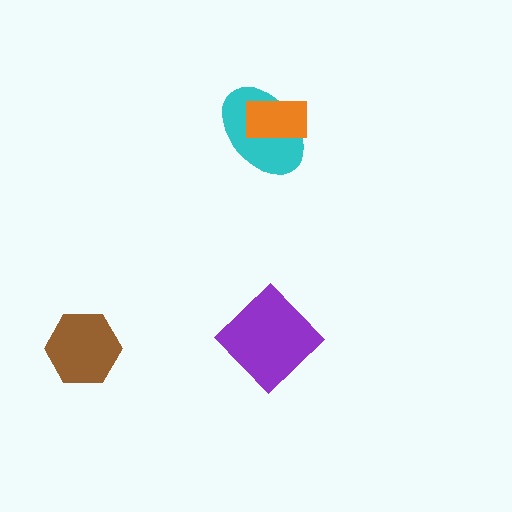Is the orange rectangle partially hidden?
No, no other shape covers it.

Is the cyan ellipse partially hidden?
Yes, it is partially covered by another shape.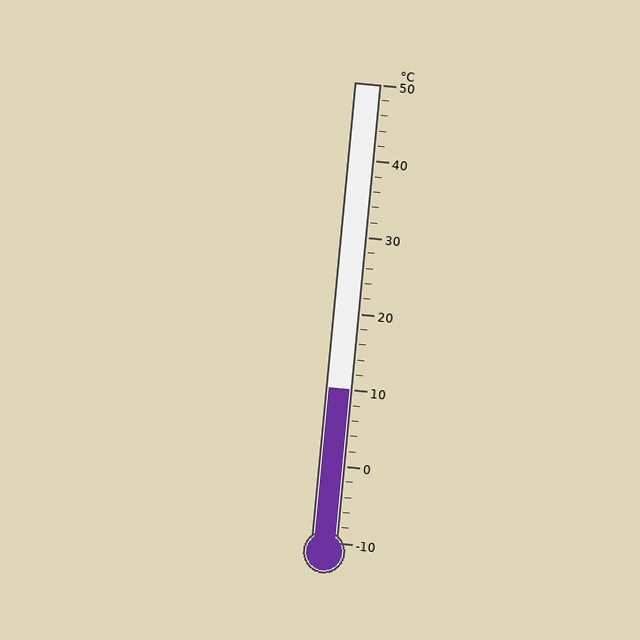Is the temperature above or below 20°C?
The temperature is below 20°C.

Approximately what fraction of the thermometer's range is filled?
The thermometer is filled to approximately 35% of its range.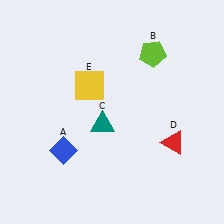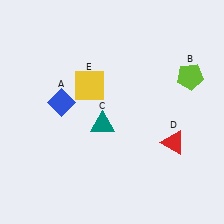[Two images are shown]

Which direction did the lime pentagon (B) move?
The lime pentagon (B) moved right.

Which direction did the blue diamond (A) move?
The blue diamond (A) moved up.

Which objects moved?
The objects that moved are: the blue diamond (A), the lime pentagon (B).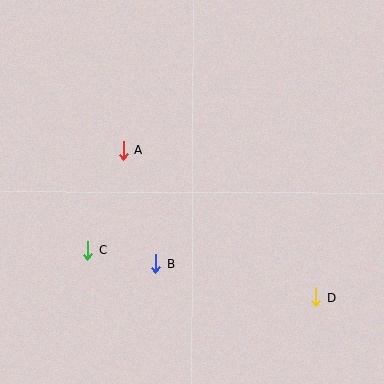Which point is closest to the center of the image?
Point A at (124, 150) is closest to the center.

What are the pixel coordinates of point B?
Point B is at (156, 264).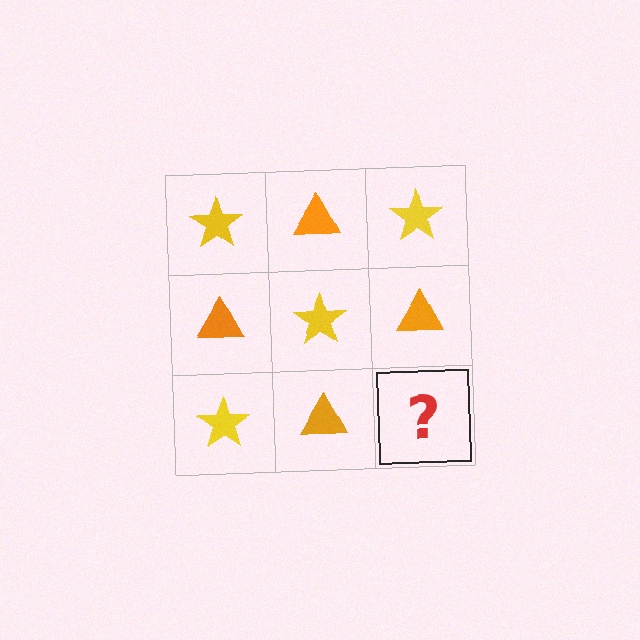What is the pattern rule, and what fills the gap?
The rule is that it alternates yellow star and orange triangle in a checkerboard pattern. The gap should be filled with a yellow star.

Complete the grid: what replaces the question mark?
The question mark should be replaced with a yellow star.